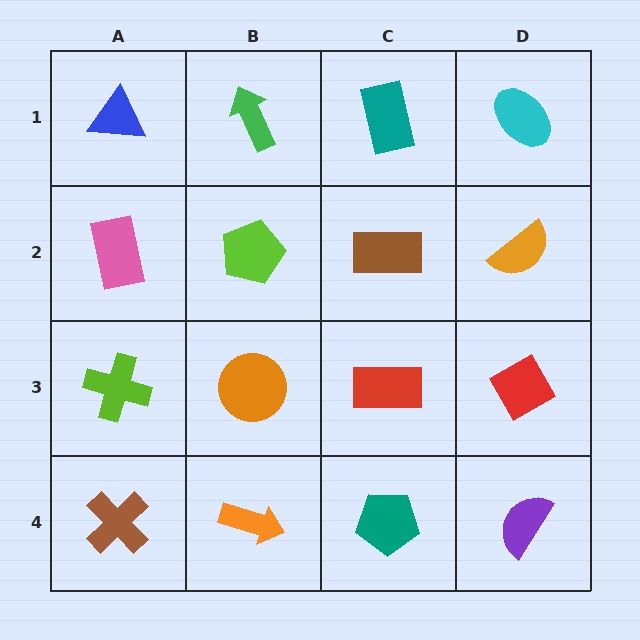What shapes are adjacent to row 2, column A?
A blue triangle (row 1, column A), a lime cross (row 3, column A), a lime pentagon (row 2, column B).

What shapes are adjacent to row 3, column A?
A pink rectangle (row 2, column A), a brown cross (row 4, column A), an orange circle (row 3, column B).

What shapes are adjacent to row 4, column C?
A red rectangle (row 3, column C), an orange arrow (row 4, column B), a purple semicircle (row 4, column D).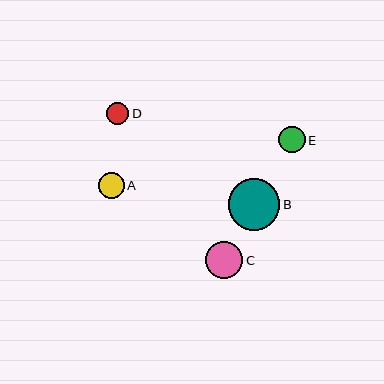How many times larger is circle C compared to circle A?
Circle C is approximately 1.4 times the size of circle A.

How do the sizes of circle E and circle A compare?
Circle E and circle A are approximately the same size.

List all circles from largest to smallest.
From largest to smallest: B, C, E, A, D.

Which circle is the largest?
Circle B is the largest with a size of approximately 51 pixels.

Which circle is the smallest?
Circle D is the smallest with a size of approximately 22 pixels.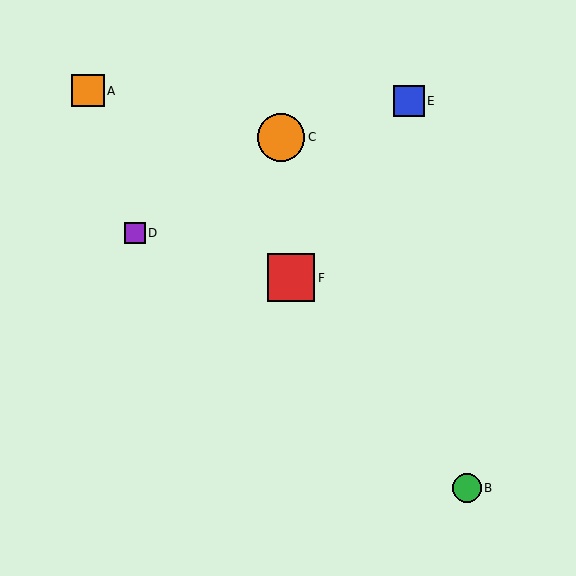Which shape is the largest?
The orange circle (labeled C) is the largest.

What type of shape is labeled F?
Shape F is a red square.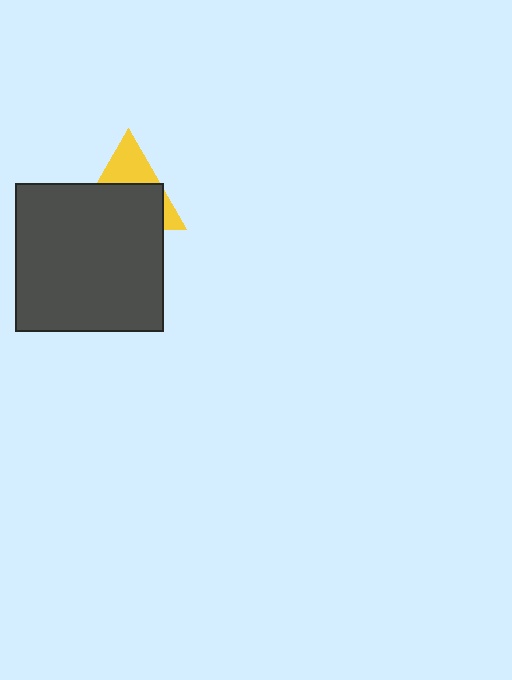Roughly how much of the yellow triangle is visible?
A small part of it is visible (roughly 38%).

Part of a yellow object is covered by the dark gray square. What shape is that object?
It is a triangle.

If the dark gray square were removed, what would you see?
You would see the complete yellow triangle.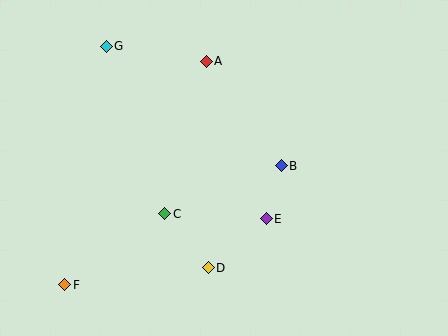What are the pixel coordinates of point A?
Point A is at (206, 61).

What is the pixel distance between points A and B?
The distance between A and B is 129 pixels.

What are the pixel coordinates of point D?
Point D is at (208, 268).